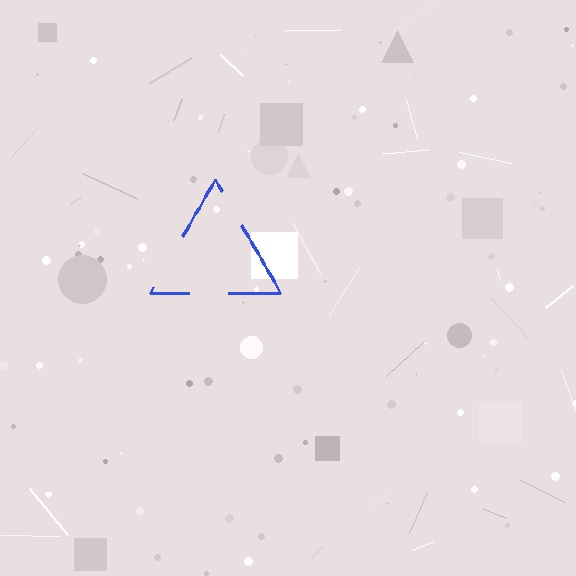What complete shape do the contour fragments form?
The contour fragments form a triangle.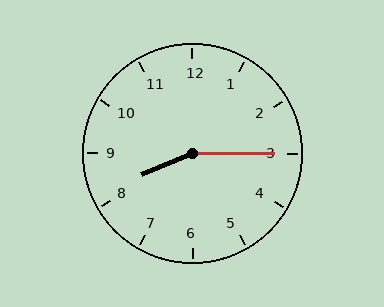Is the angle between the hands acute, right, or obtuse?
It is obtuse.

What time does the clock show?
8:15.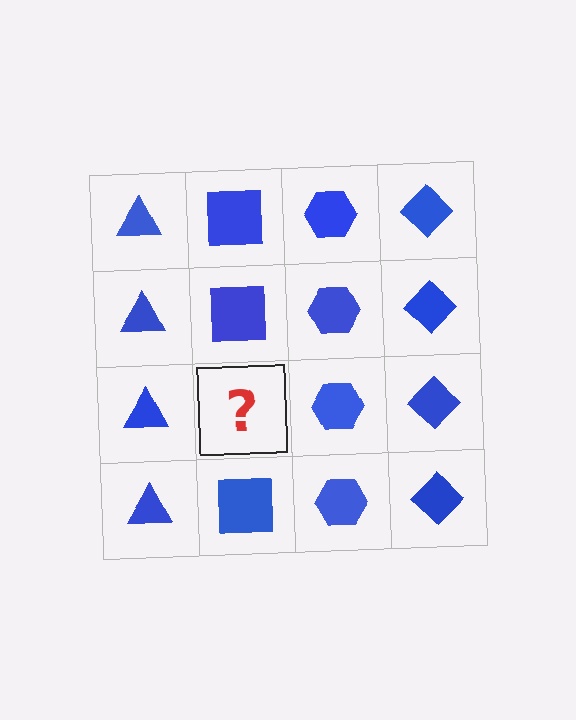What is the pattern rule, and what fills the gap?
The rule is that each column has a consistent shape. The gap should be filled with a blue square.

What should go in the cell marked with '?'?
The missing cell should contain a blue square.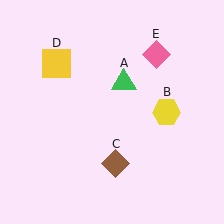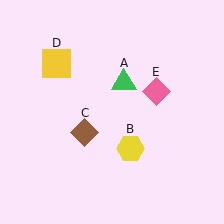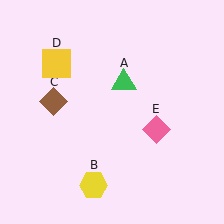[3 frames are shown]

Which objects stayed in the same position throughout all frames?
Green triangle (object A) and yellow square (object D) remained stationary.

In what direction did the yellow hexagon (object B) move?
The yellow hexagon (object B) moved down and to the left.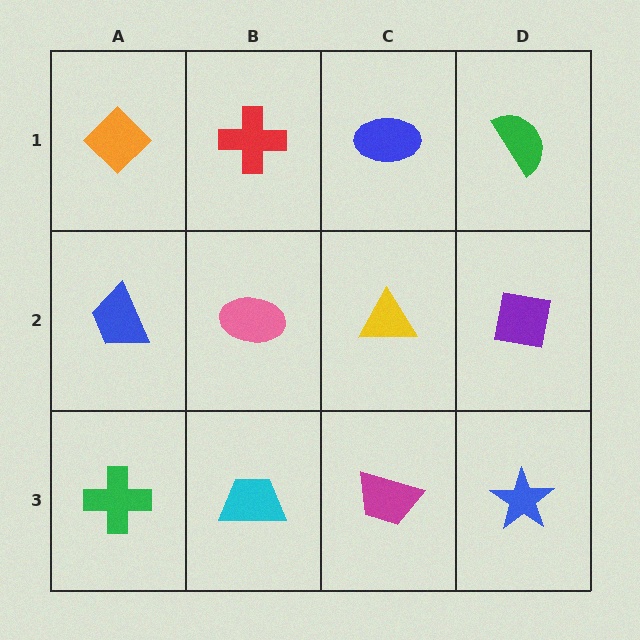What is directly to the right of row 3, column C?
A blue star.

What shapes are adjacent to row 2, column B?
A red cross (row 1, column B), a cyan trapezoid (row 3, column B), a blue trapezoid (row 2, column A), a yellow triangle (row 2, column C).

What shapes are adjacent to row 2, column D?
A green semicircle (row 1, column D), a blue star (row 3, column D), a yellow triangle (row 2, column C).